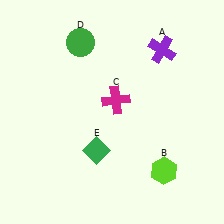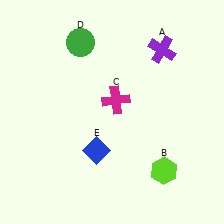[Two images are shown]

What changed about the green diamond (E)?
In Image 1, E is green. In Image 2, it changed to blue.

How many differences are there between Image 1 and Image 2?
There is 1 difference between the two images.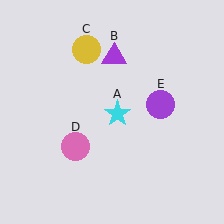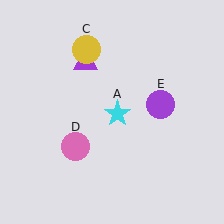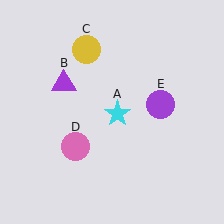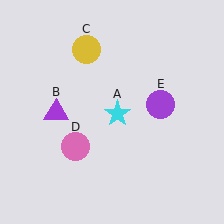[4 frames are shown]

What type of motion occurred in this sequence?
The purple triangle (object B) rotated counterclockwise around the center of the scene.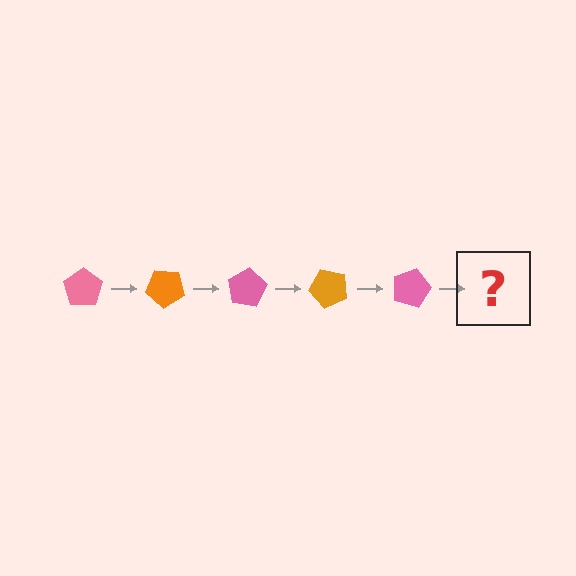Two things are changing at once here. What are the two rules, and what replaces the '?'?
The two rules are that it rotates 40 degrees each step and the color cycles through pink and orange. The '?' should be an orange pentagon, rotated 200 degrees from the start.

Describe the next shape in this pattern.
It should be an orange pentagon, rotated 200 degrees from the start.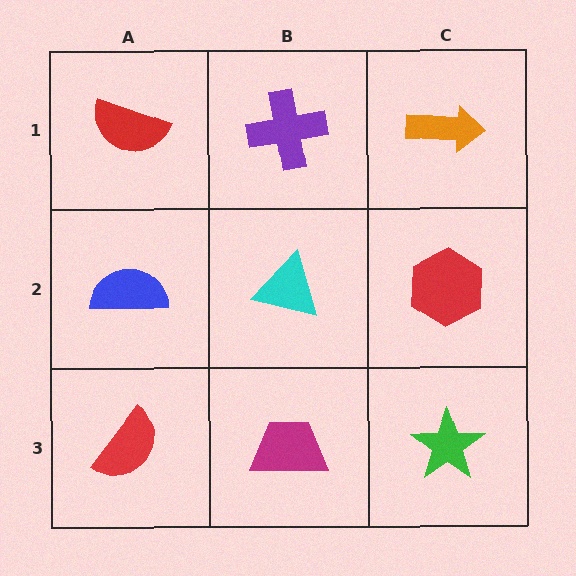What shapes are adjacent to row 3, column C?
A red hexagon (row 2, column C), a magenta trapezoid (row 3, column B).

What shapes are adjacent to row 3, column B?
A cyan triangle (row 2, column B), a red semicircle (row 3, column A), a green star (row 3, column C).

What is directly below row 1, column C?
A red hexagon.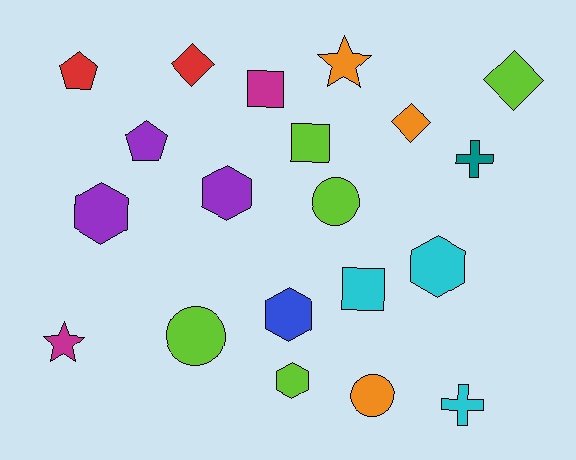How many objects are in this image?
There are 20 objects.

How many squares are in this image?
There are 3 squares.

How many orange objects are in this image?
There are 3 orange objects.